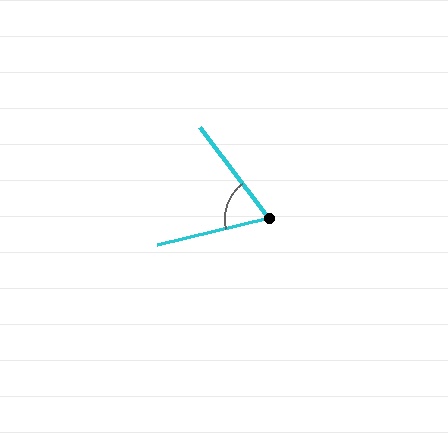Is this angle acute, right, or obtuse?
It is acute.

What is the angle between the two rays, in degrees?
Approximately 67 degrees.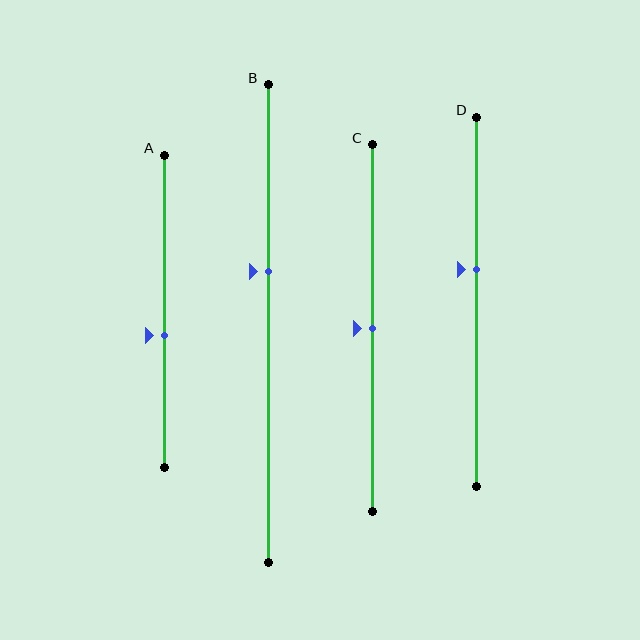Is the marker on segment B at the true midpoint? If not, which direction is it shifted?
No, the marker on segment B is shifted upward by about 11% of the segment length.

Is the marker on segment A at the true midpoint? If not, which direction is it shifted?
No, the marker on segment A is shifted downward by about 8% of the segment length.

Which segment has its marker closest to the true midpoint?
Segment C has its marker closest to the true midpoint.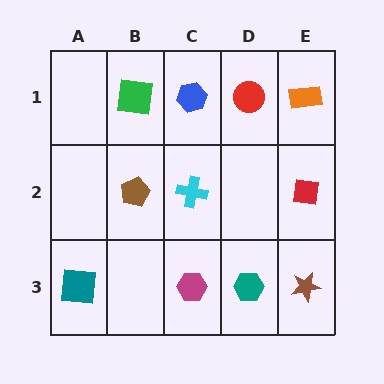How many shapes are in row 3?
4 shapes.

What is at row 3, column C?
A magenta hexagon.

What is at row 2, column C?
A cyan cross.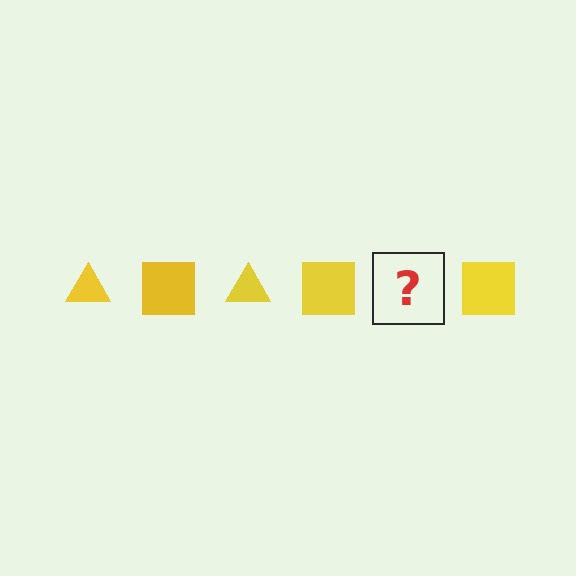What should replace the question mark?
The question mark should be replaced with a yellow triangle.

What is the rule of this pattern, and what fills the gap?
The rule is that the pattern cycles through triangle, square shapes in yellow. The gap should be filled with a yellow triangle.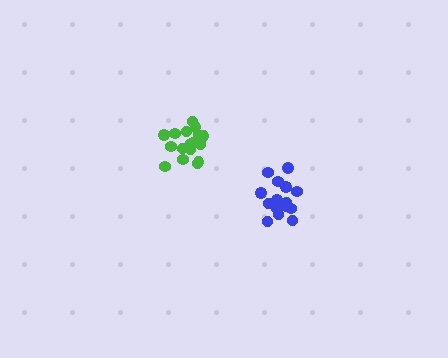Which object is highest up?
The green cluster is topmost.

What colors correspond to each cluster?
The clusters are colored: blue, green.